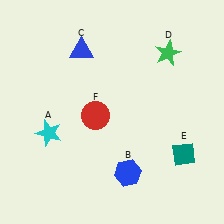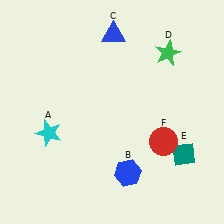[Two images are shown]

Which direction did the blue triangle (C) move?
The blue triangle (C) moved right.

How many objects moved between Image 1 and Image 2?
2 objects moved between the two images.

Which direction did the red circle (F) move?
The red circle (F) moved right.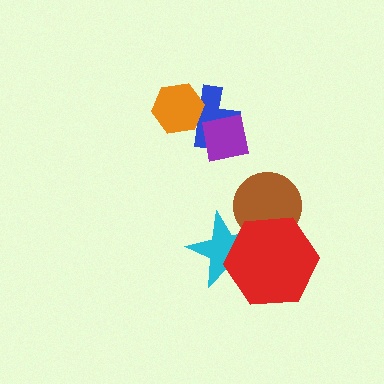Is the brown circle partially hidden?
Yes, it is partially covered by another shape.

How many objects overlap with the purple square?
1 object overlaps with the purple square.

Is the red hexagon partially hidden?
No, no other shape covers it.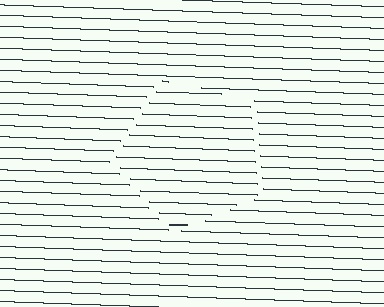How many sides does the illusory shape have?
5 sides — the line-ends trace a pentagon.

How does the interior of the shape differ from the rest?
The interior of the shape contains the same grating, shifted by half a period — the contour is defined by the phase discontinuity where line-ends from the inner and outer gratings abut.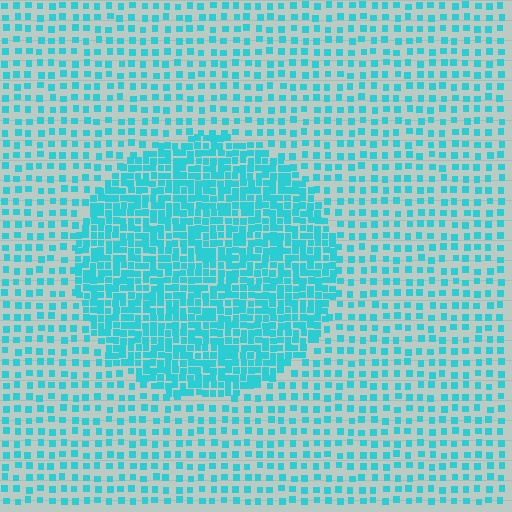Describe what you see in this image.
The image contains small cyan elements arranged at two different densities. A circle-shaped region is visible where the elements are more densely packed than the surrounding area.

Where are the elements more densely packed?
The elements are more densely packed inside the circle boundary.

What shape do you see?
I see a circle.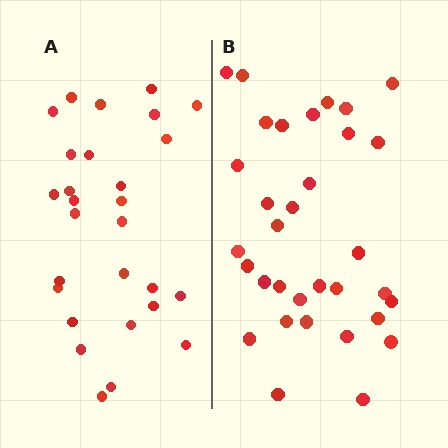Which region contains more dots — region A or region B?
Region B (the right region) has more dots.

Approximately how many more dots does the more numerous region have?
Region B has about 5 more dots than region A.